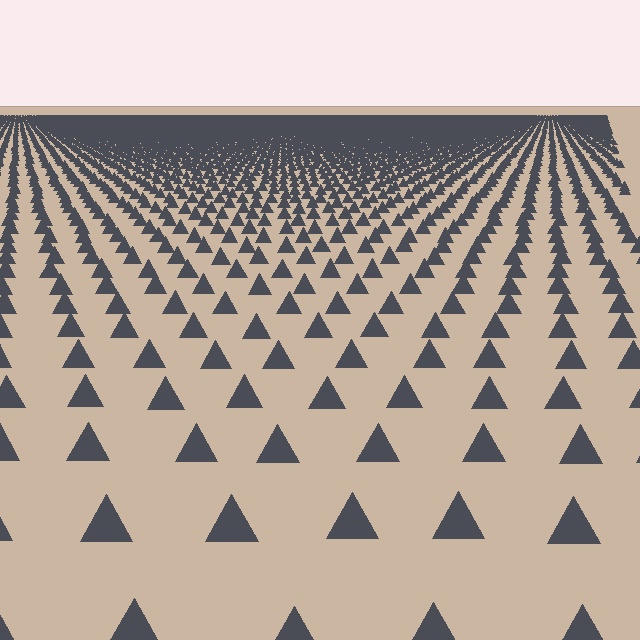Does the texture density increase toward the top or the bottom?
Density increases toward the top.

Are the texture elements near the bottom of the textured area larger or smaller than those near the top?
Larger. Near the bottom, elements are closer to the viewer and appear at a bigger on-screen size.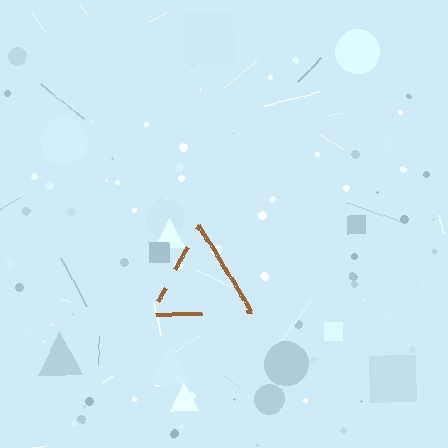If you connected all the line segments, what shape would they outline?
They would outline a triangle.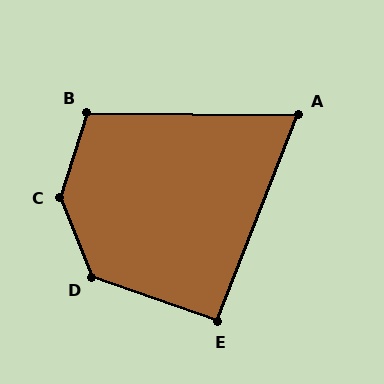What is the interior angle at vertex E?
Approximately 92 degrees (approximately right).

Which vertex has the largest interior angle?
C, at approximately 141 degrees.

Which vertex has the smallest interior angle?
A, at approximately 69 degrees.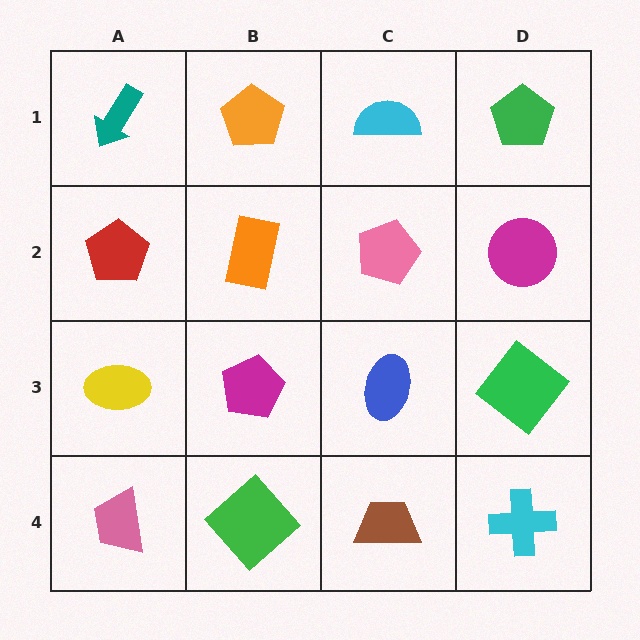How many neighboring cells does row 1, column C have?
3.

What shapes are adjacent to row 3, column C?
A pink pentagon (row 2, column C), a brown trapezoid (row 4, column C), a magenta pentagon (row 3, column B), a green diamond (row 3, column D).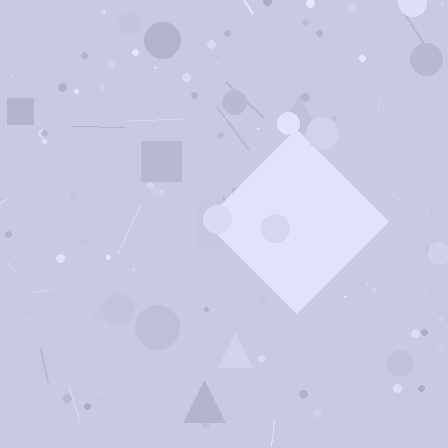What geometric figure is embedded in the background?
A diamond is embedded in the background.